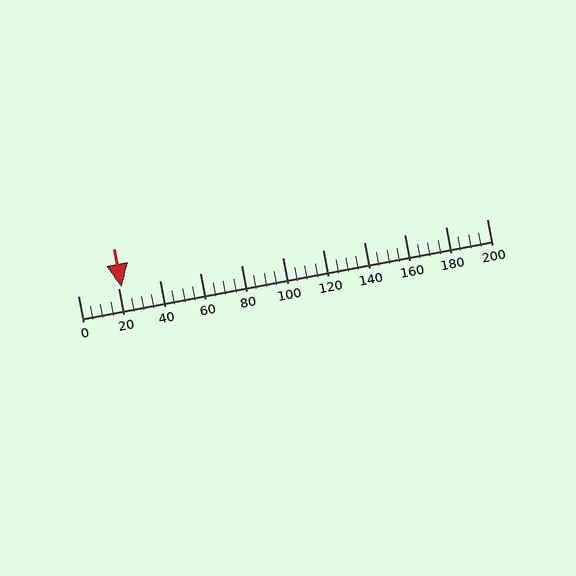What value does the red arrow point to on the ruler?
The red arrow points to approximately 22.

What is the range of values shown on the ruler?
The ruler shows values from 0 to 200.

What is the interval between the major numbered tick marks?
The major tick marks are spaced 20 units apart.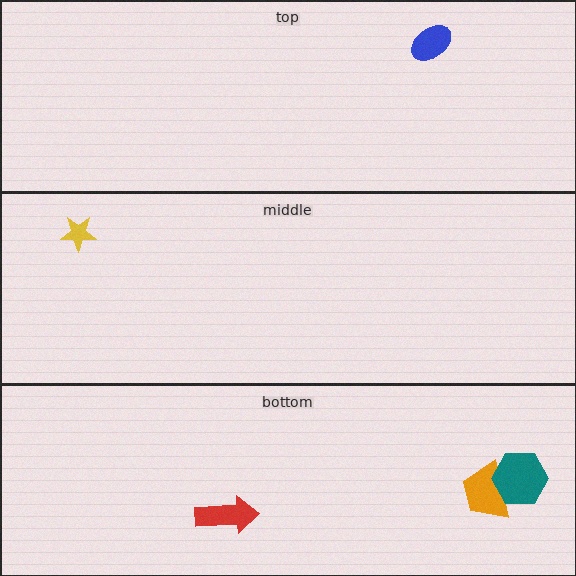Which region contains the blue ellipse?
The top region.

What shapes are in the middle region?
The yellow star.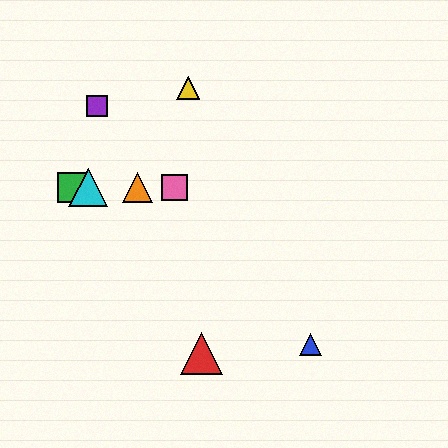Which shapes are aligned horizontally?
The green square, the orange triangle, the cyan triangle, the pink square are aligned horizontally.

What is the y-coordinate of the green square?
The green square is at y≈187.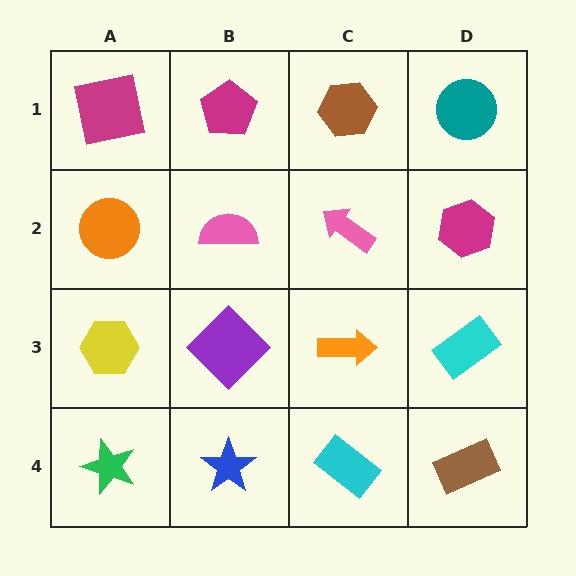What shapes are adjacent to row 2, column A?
A magenta square (row 1, column A), a yellow hexagon (row 3, column A), a pink semicircle (row 2, column B).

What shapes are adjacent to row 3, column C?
A pink arrow (row 2, column C), a cyan rectangle (row 4, column C), a purple diamond (row 3, column B), a cyan rectangle (row 3, column D).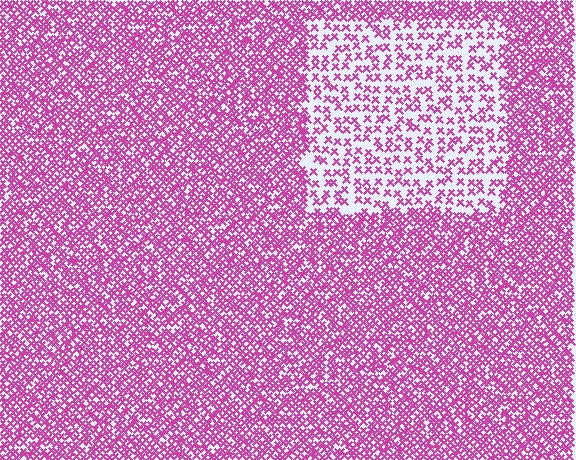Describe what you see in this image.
The image contains small magenta elements arranged at two different densities. A rectangle-shaped region is visible where the elements are less densely packed than the surrounding area.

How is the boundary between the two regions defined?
The boundary is defined by a change in element density (approximately 2.4x ratio). All elements are the same color, size, and shape.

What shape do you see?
I see a rectangle.